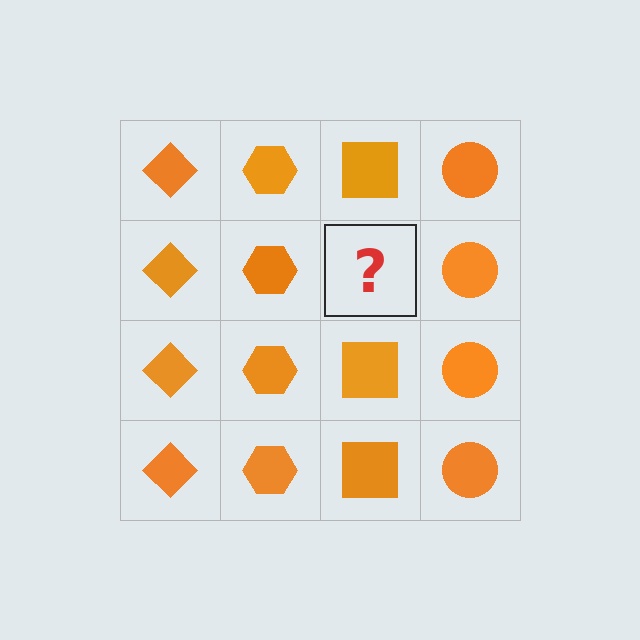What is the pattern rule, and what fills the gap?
The rule is that each column has a consistent shape. The gap should be filled with an orange square.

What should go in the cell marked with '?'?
The missing cell should contain an orange square.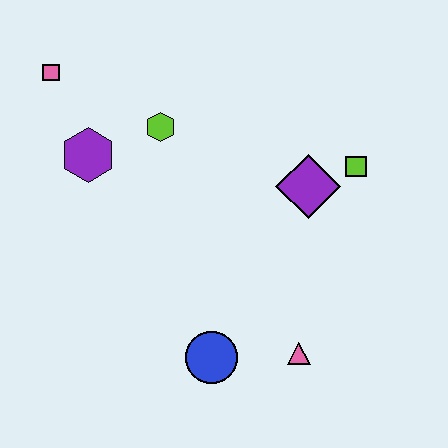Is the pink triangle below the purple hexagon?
Yes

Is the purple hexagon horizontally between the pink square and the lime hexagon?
Yes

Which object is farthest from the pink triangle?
The pink square is farthest from the pink triangle.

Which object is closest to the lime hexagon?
The purple hexagon is closest to the lime hexagon.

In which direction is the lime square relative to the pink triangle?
The lime square is above the pink triangle.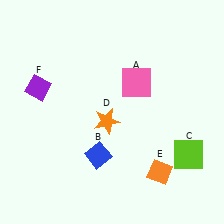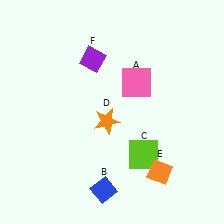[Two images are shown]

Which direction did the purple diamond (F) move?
The purple diamond (F) moved right.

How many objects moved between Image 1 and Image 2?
3 objects moved between the two images.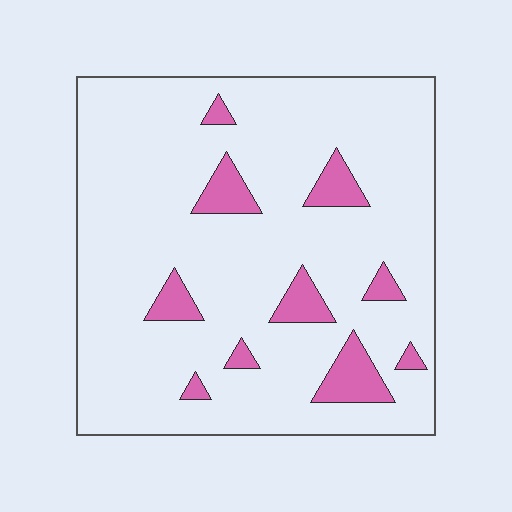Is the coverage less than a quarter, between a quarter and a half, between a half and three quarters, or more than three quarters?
Less than a quarter.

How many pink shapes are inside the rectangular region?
10.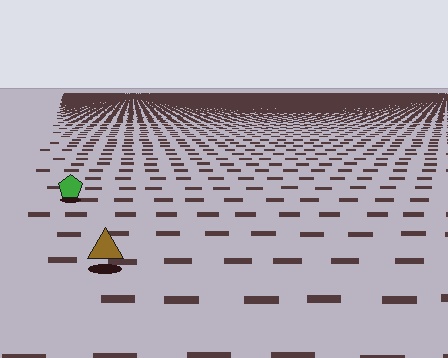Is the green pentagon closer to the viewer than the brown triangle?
No. The brown triangle is closer — you can tell from the texture gradient: the ground texture is coarser near it.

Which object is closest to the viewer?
The brown triangle is closest. The texture marks near it are larger and more spread out.